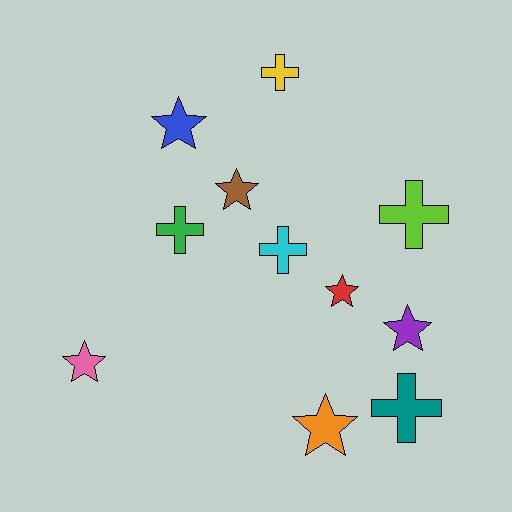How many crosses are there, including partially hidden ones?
There are 5 crosses.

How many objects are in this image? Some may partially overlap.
There are 11 objects.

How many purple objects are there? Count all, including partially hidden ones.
There is 1 purple object.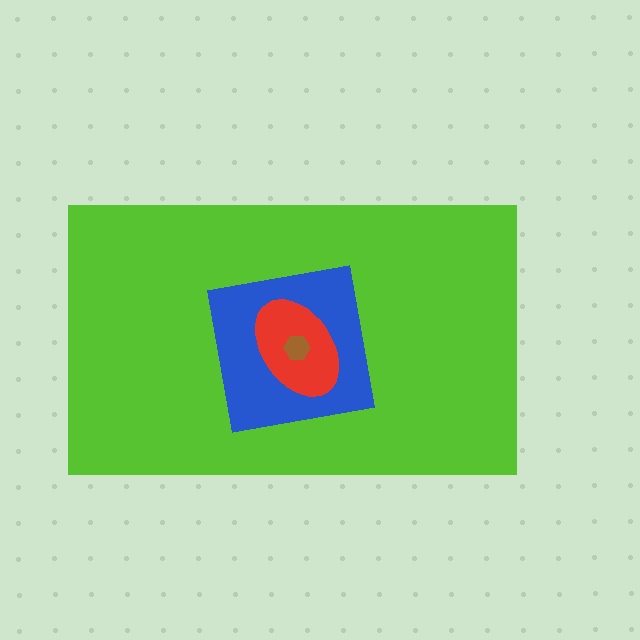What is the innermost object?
The brown hexagon.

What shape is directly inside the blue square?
The red ellipse.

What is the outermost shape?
The lime rectangle.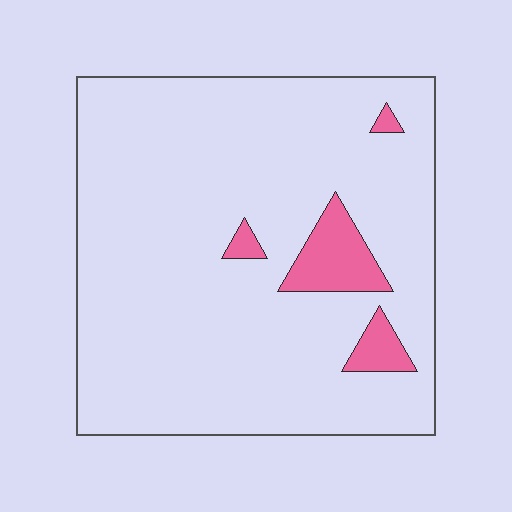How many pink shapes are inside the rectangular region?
4.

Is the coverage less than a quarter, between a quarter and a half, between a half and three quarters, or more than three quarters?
Less than a quarter.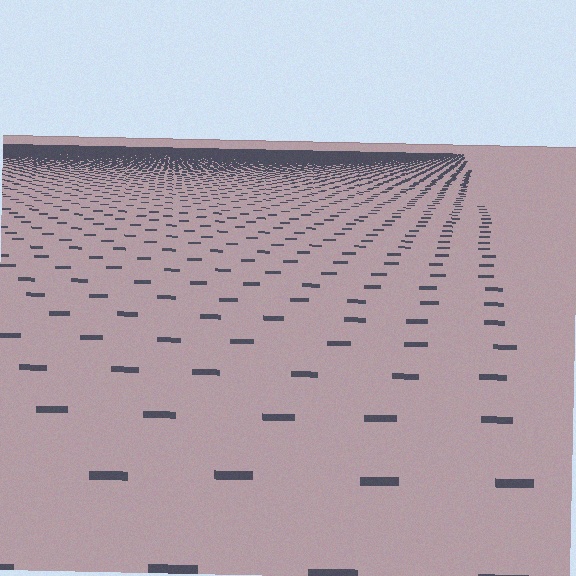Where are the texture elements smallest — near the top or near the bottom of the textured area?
Near the top.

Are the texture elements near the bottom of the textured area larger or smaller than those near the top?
Larger. Near the bottom, elements are closer to the viewer and appear at a bigger on-screen size.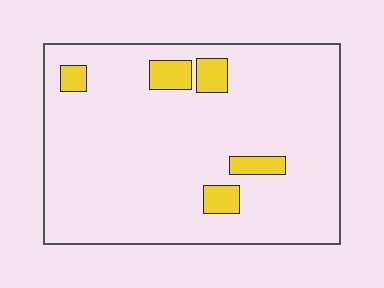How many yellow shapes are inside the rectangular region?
5.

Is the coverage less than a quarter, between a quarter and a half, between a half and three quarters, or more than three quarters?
Less than a quarter.